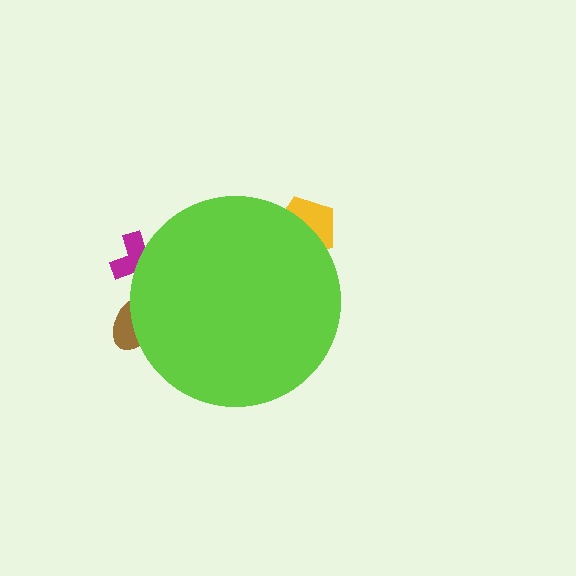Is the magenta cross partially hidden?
Yes, the magenta cross is partially hidden behind the lime circle.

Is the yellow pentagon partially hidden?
Yes, the yellow pentagon is partially hidden behind the lime circle.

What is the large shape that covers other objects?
A lime circle.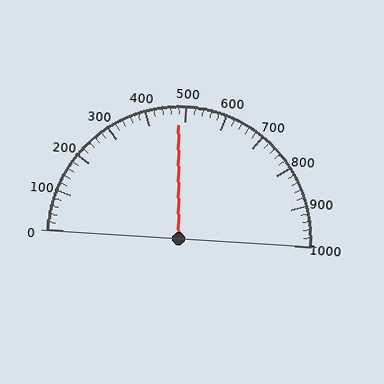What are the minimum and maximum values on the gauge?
The gauge ranges from 0 to 1000.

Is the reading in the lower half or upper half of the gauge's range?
The reading is in the lower half of the range (0 to 1000).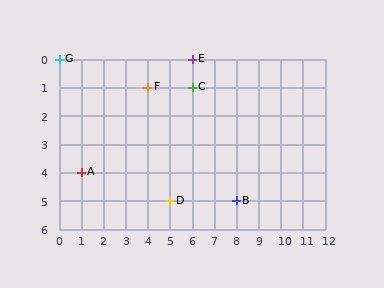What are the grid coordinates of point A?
Point A is at grid coordinates (1, 4).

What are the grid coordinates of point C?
Point C is at grid coordinates (6, 1).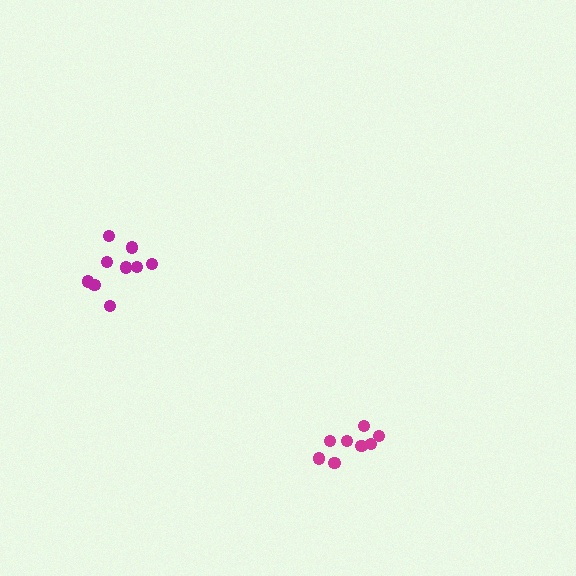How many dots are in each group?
Group 1: 9 dots, Group 2: 8 dots (17 total).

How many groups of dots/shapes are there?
There are 2 groups.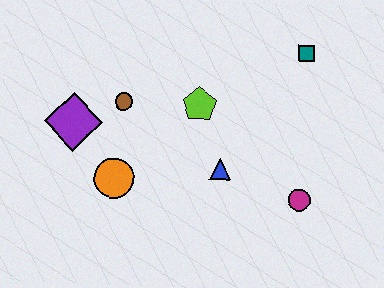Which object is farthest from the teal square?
The purple diamond is farthest from the teal square.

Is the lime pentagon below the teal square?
Yes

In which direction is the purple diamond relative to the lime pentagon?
The purple diamond is to the left of the lime pentagon.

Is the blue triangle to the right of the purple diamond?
Yes